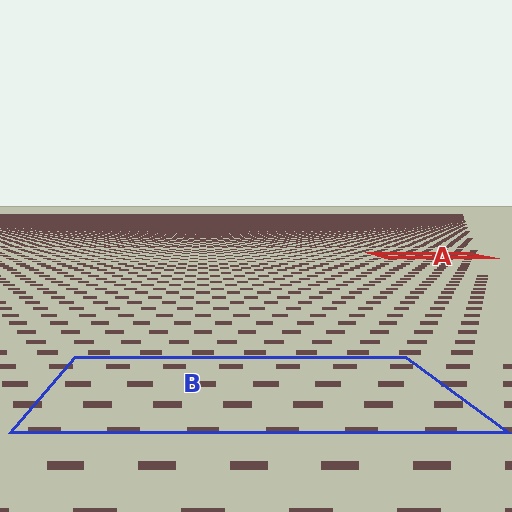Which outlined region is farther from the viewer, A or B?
Region A is farther from the viewer — the texture elements inside it appear smaller and more densely packed.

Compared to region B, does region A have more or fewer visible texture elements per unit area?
Region A has more texture elements per unit area — they are packed more densely because it is farther away.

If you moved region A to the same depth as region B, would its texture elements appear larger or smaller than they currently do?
They would appear larger. At a closer depth, the same texture elements are projected at a bigger on-screen size.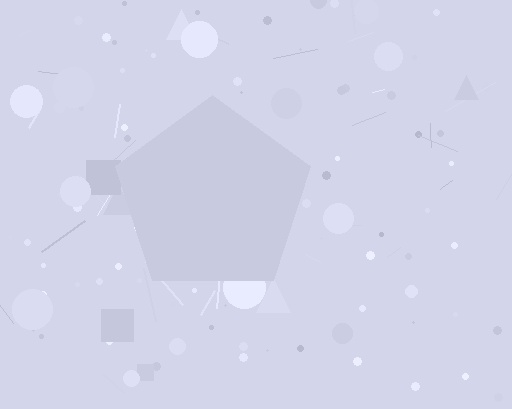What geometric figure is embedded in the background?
A pentagon is embedded in the background.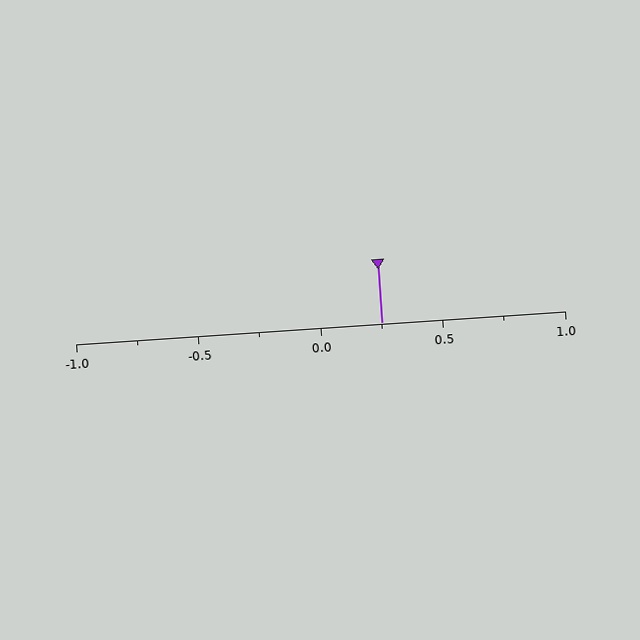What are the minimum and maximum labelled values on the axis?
The axis runs from -1.0 to 1.0.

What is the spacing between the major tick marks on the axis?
The major ticks are spaced 0.5 apart.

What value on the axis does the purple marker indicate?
The marker indicates approximately 0.25.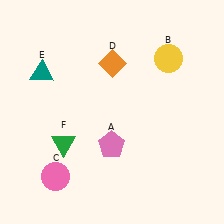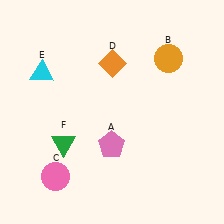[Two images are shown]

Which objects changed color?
B changed from yellow to orange. E changed from teal to cyan.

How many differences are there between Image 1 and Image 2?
There are 2 differences between the two images.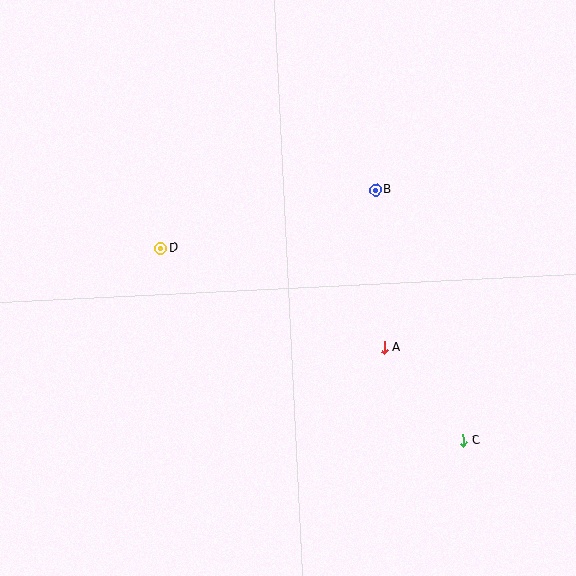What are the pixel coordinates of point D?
Point D is at (161, 248).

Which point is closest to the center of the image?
Point A at (384, 348) is closest to the center.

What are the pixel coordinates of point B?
Point B is at (376, 190).